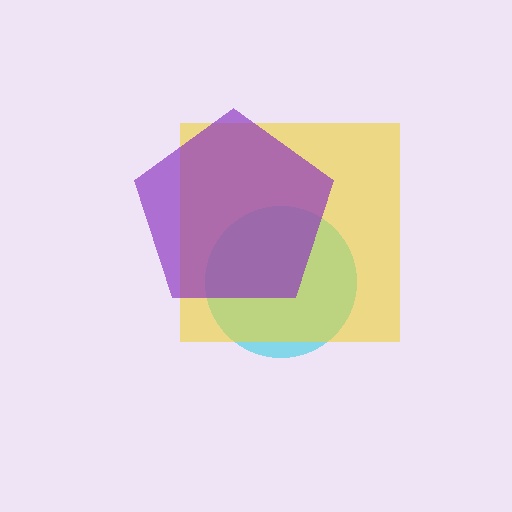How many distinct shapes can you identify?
There are 3 distinct shapes: a cyan circle, a yellow square, a purple pentagon.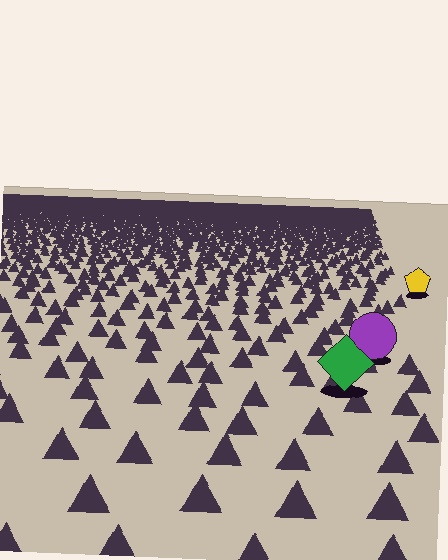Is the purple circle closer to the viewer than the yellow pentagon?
Yes. The purple circle is closer — you can tell from the texture gradient: the ground texture is coarser near it.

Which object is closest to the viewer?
The green diamond is closest. The texture marks near it are larger and more spread out.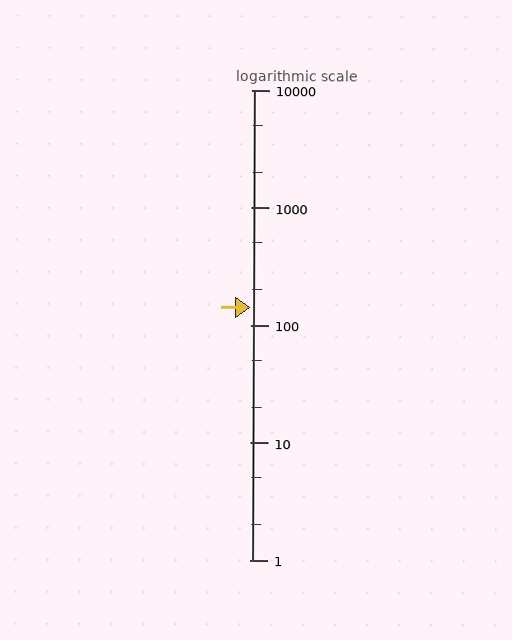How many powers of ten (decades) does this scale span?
The scale spans 4 decades, from 1 to 10000.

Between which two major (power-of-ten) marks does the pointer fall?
The pointer is between 100 and 1000.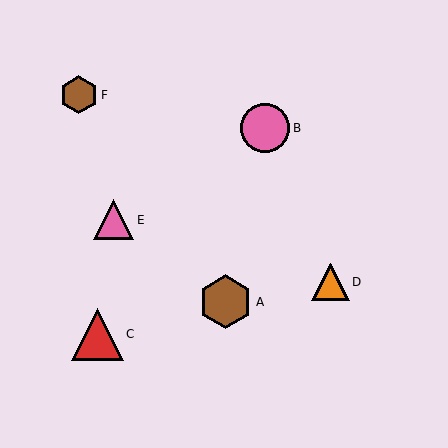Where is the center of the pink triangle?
The center of the pink triangle is at (114, 220).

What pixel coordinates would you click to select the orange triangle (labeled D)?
Click at (330, 282) to select the orange triangle D.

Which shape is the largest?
The brown hexagon (labeled A) is the largest.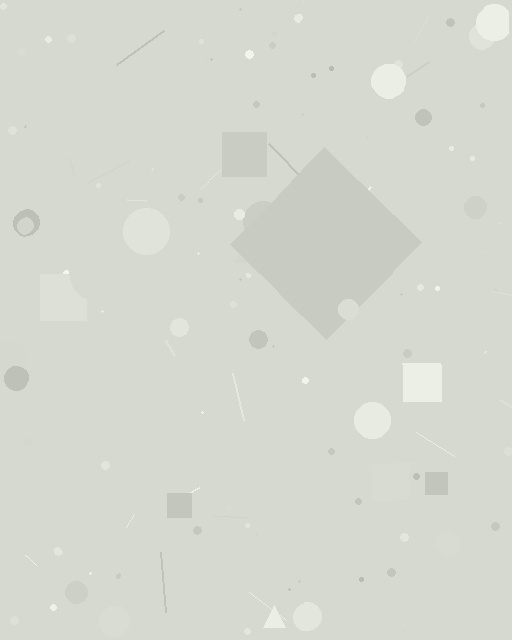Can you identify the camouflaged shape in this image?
The camouflaged shape is a diamond.